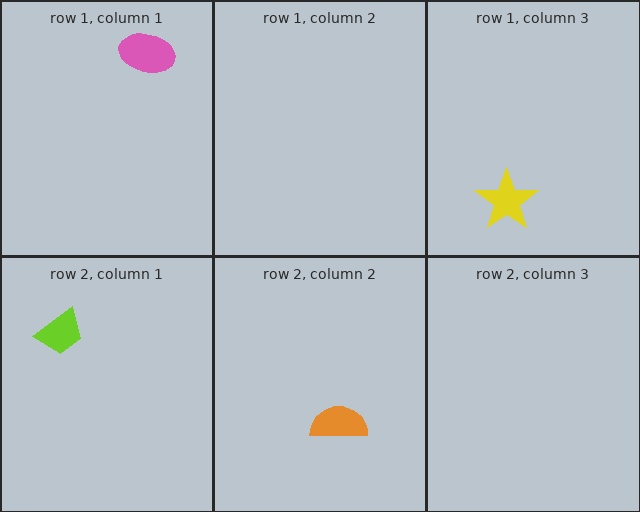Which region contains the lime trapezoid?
The row 2, column 1 region.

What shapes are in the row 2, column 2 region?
The orange semicircle.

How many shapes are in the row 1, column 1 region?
1.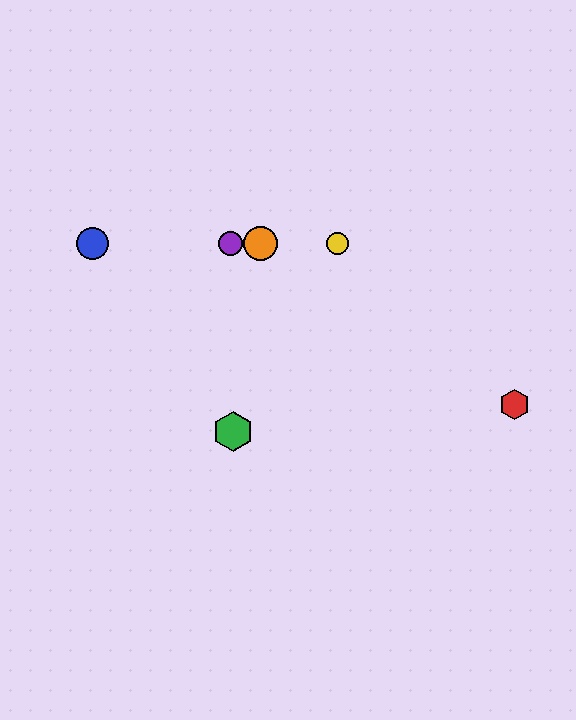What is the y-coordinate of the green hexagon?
The green hexagon is at y≈431.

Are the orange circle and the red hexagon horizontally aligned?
No, the orange circle is at y≈243 and the red hexagon is at y≈404.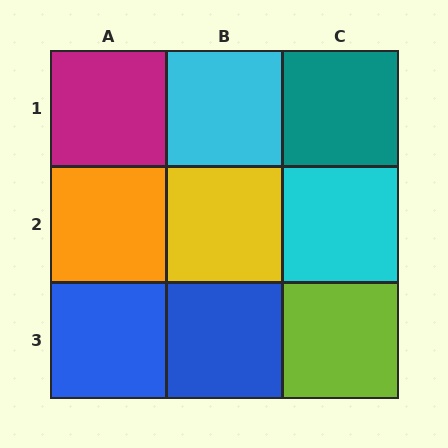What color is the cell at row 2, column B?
Yellow.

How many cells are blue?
2 cells are blue.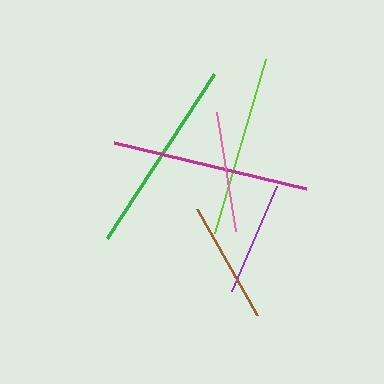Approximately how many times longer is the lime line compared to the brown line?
The lime line is approximately 1.5 times the length of the brown line.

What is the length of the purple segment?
The purple segment is approximately 115 pixels long.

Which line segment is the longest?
The magenta line is the longest at approximately 197 pixels.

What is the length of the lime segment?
The lime segment is approximately 182 pixels long.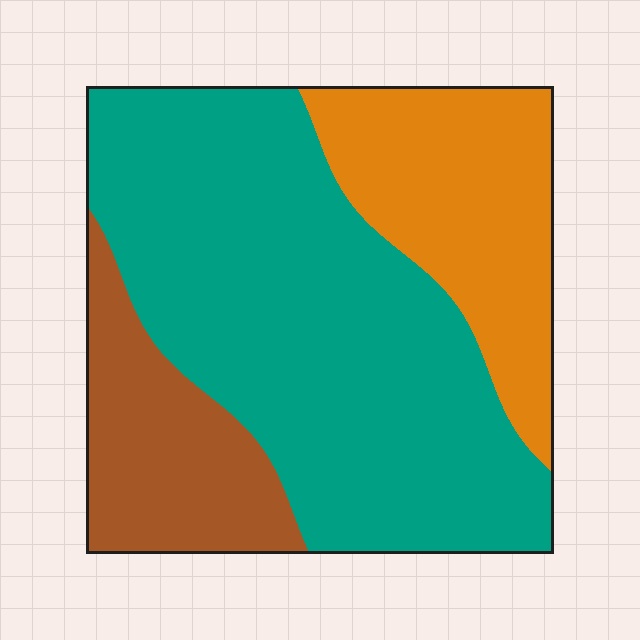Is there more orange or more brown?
Orange.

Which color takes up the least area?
Brown, at roughly 20%.